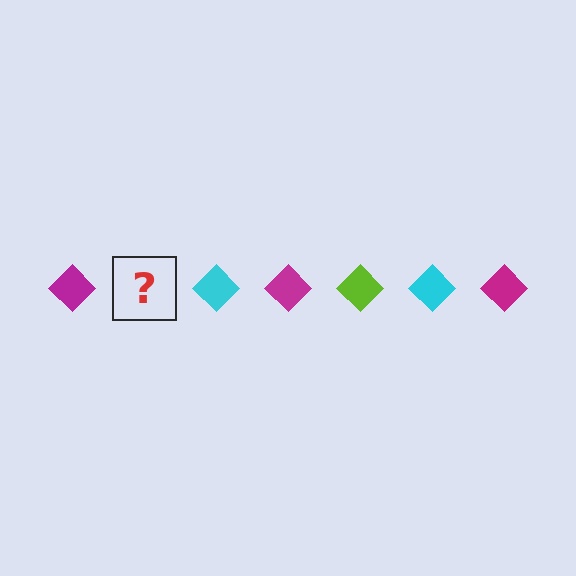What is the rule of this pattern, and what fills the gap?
The rule is that the pattern cycles through magenta, lime, cyan diamonds. The gap should be filled with a lime diamond.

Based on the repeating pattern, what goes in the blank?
The blank should be a lime diamond.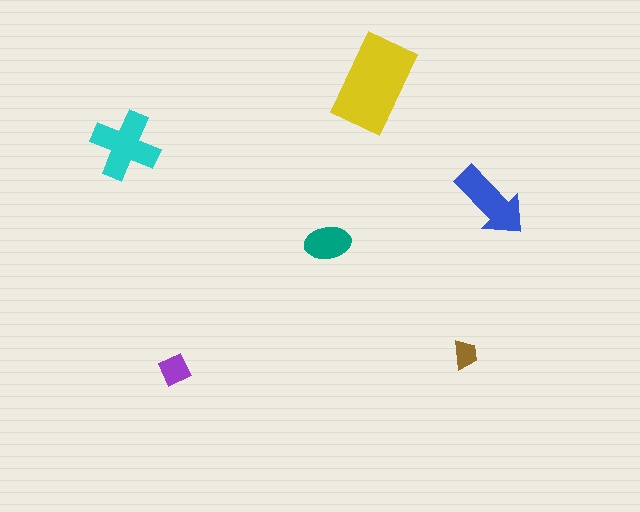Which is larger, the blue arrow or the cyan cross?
The cyan cross.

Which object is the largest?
The yellow rectangle.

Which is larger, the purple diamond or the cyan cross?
The cyan cross.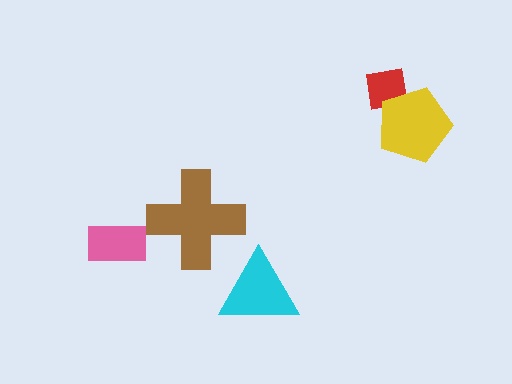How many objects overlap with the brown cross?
0 objects overlap with the brown cross.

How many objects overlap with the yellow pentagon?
1 object overlaps with the yellow pentagon.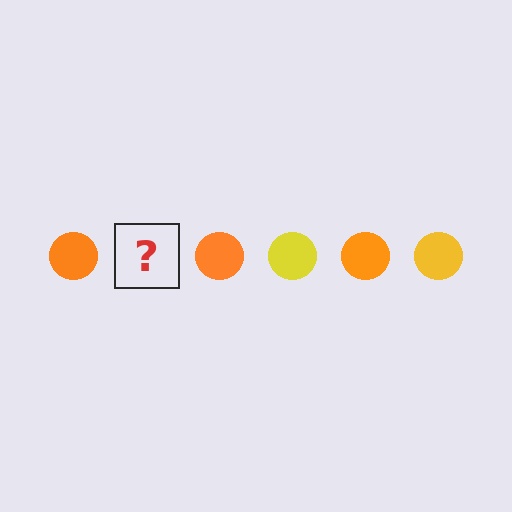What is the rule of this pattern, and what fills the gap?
The rule is that the pattern cycles through orange, yellow circles. The gap should be filled with a yellow circle.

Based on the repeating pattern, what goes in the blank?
The blank should be a yellow circle.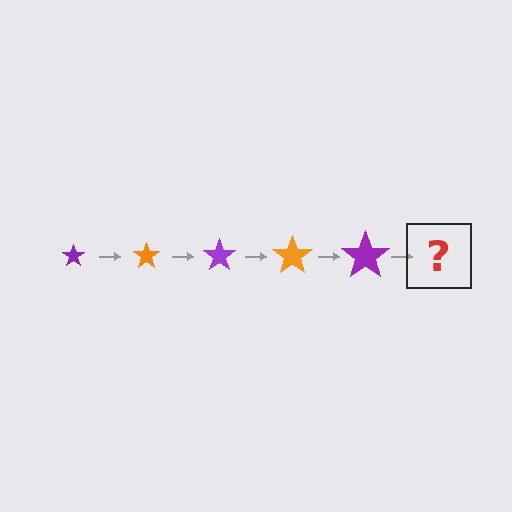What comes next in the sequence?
The next element should be an orange star, larger than the previous one.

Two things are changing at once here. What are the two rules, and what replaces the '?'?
The two rules are that the star grows larger each step and the color cycles through purple and orange. The '?' should be an orange star, larger than the previous one.